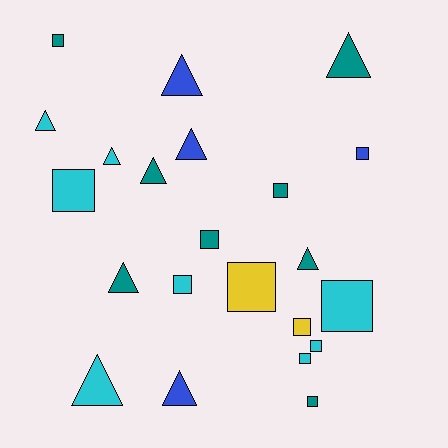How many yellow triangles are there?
There are no yellow triangles.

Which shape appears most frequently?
Square, with 12 objects.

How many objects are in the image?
There are 22 objects.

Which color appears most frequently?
Teal, with 8 objects.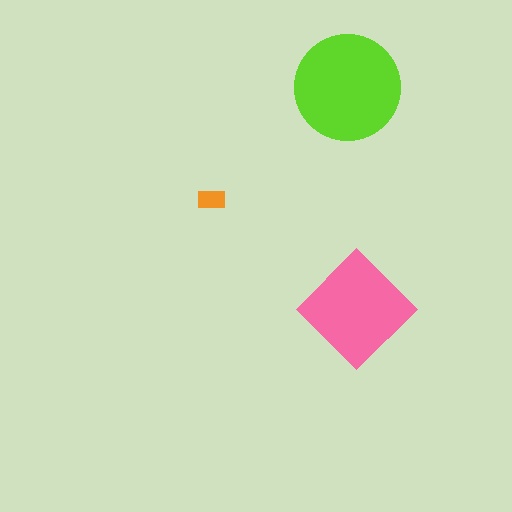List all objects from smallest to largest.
The orange rectangle, the pink diamond, the lime circle.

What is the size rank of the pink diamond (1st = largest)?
2nd.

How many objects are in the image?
There are 3 objects in the image.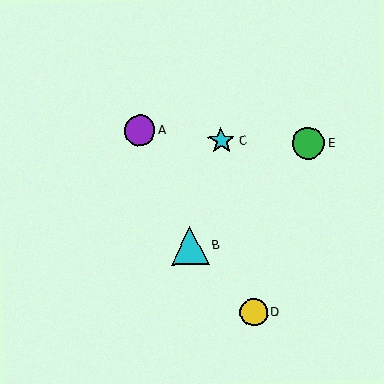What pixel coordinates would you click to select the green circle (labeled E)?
Click at (308, 143) to select the green circle E.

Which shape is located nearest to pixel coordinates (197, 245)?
The cyan triangle (labeled B) at (190, 246) is nearest to that location.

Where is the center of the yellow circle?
The center of the yellow circle is at (254, 312).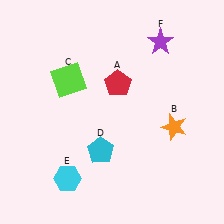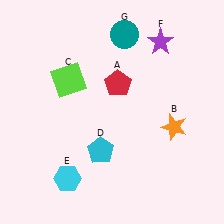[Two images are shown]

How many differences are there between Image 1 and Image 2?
There is 1 difference between the two images.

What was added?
A teal circle (G) was added in Image 2.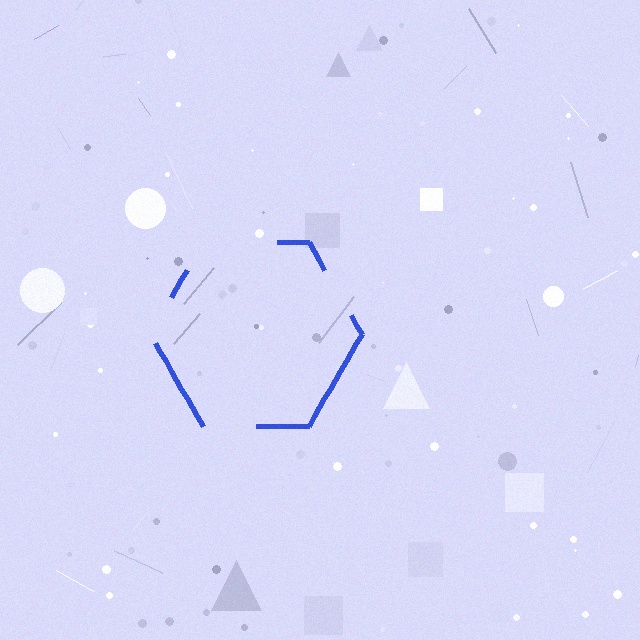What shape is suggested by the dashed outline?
The dashed outline suggests a hexagon.